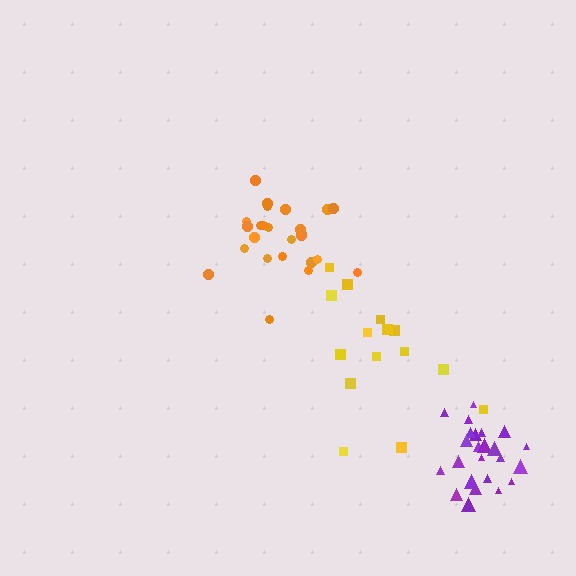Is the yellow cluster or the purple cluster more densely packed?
Purple.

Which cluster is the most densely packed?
Purple.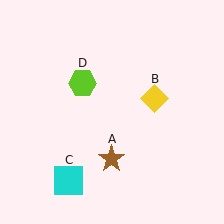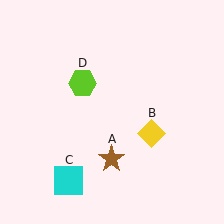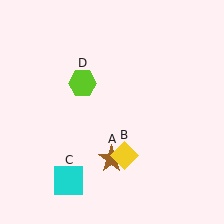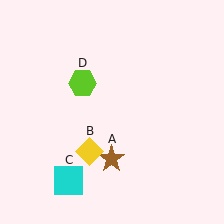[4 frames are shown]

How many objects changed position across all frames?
1 object changed position: yellow diamond (object B).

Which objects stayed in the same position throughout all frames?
Brown star (object A) and cyan square (object C) and lime hexagon (object D) remained stationary.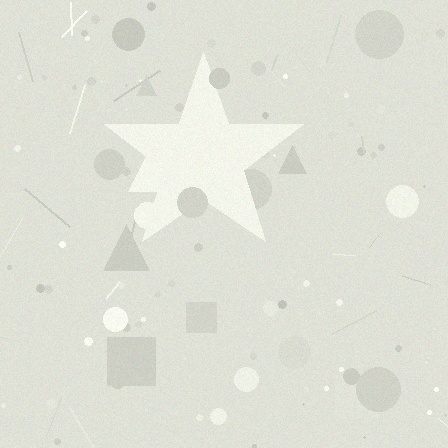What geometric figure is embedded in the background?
A star is embedded in the background.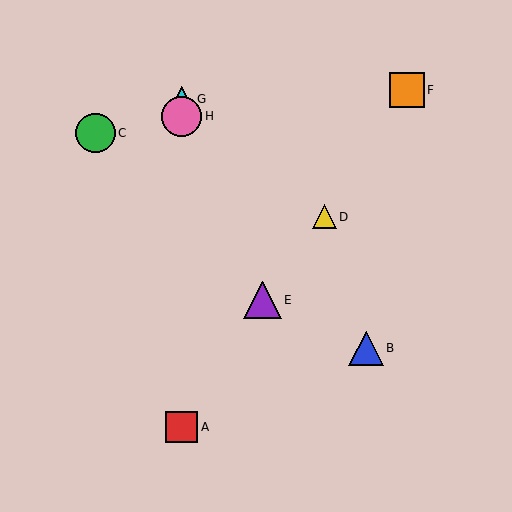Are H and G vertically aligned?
Yes, both are at x≈182.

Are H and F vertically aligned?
No, H is at x≈182 and F is at x≈407.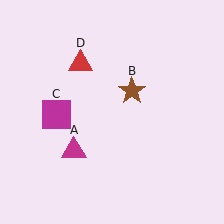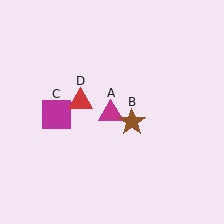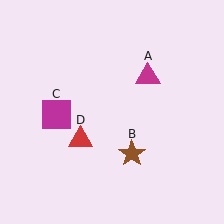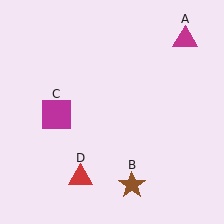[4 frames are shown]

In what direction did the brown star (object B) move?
The brown star (object B) moved down.